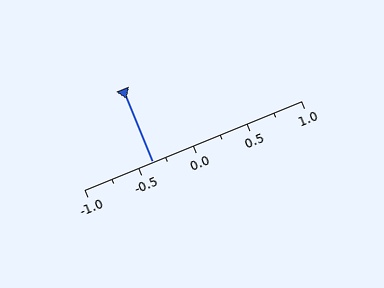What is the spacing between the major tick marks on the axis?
The major ticks are spaced 0.5 apart.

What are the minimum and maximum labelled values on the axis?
The axis runs from -1.0 to 1.0.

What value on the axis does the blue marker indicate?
The marker indicates approximately -0.38.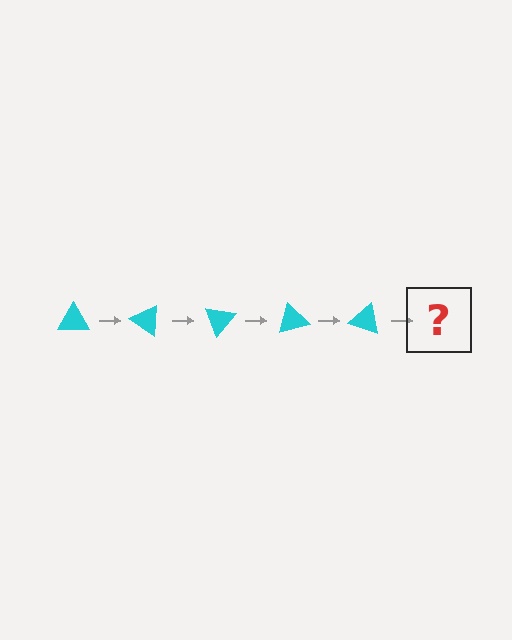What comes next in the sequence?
The next element should be a cyan triangle rotated 175 degrees.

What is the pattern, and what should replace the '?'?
The pattern is that the triangle rotates 35 degrees each step. The '?' should be a cyan triangle rotated 175 degrees.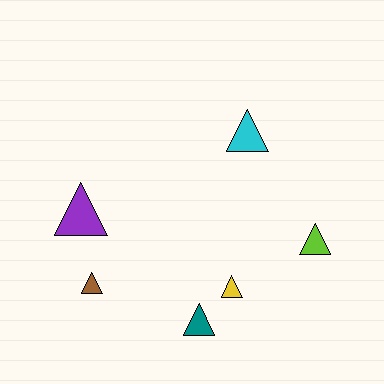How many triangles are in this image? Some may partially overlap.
There are 6 triangles.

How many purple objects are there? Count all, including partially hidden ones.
There is 1 purple object.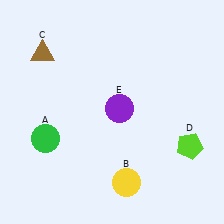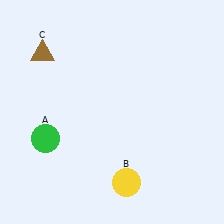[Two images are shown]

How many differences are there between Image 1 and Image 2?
There are 2 differences between the two images.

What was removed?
The purple circle (E), the lime pentagon (D) were removed in Image 2.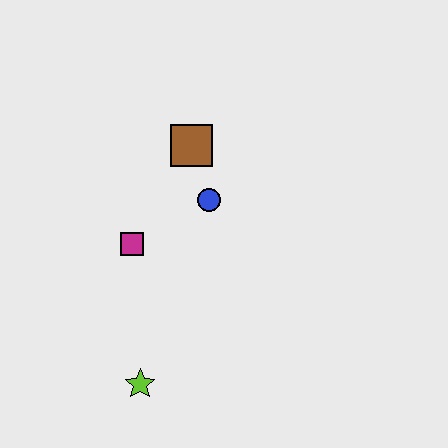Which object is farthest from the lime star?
The brown square is farthest from the lime star.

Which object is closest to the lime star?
The magenta square is closest to the lime star.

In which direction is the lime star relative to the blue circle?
The lime star is below the blue circle.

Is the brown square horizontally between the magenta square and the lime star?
No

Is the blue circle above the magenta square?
Yes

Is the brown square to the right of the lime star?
Yes